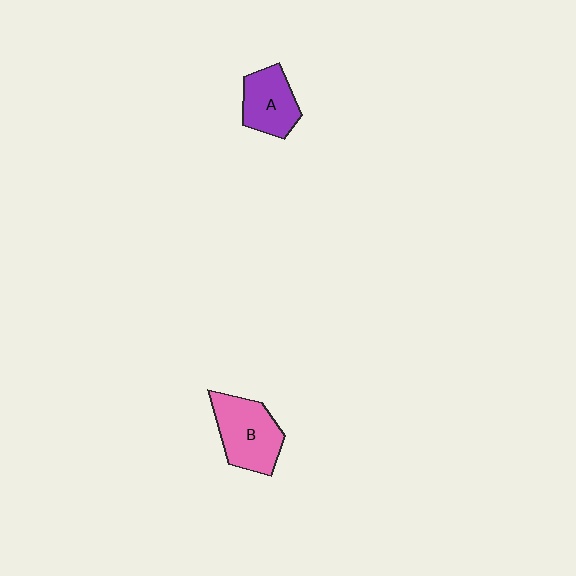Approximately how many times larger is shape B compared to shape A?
Approximately 1.3 times.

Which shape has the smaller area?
Shape A (purple).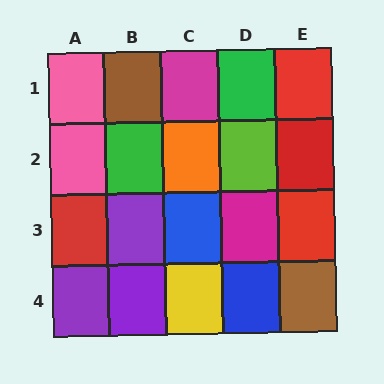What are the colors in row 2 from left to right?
Pink, green, orange, lime, red.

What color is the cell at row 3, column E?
Red.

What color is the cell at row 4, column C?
Yellow.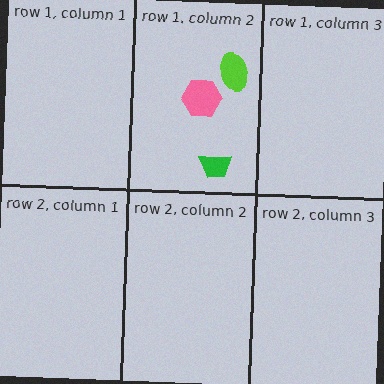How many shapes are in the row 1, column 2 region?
3.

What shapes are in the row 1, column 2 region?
The pink hexagon, the green trapezoid, the lime ellipse.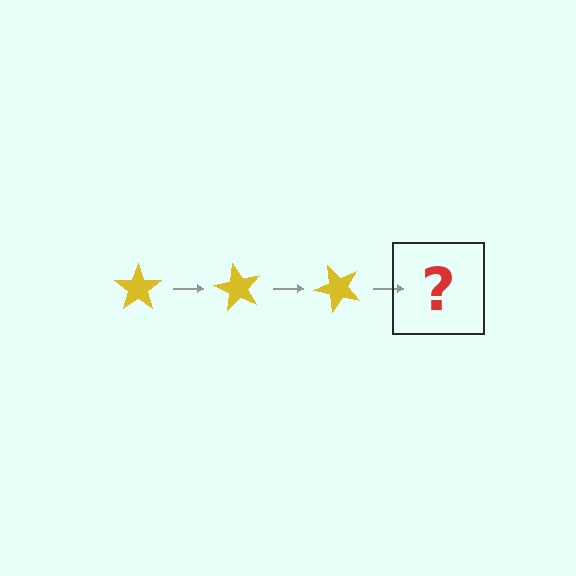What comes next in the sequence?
The next element should be a yellow star rotated 180 degrees.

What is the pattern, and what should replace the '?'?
The pattern is that the star rotates 60 degrees each step. The '?' should be a yellow star rotated 180 degrees.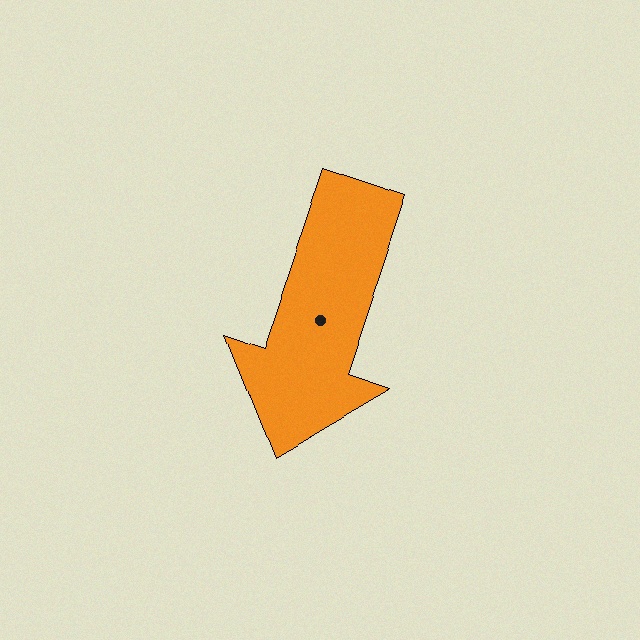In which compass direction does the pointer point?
South.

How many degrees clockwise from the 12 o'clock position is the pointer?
Approximately 199 degrees.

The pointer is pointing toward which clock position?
Roughly 7 o'clock.